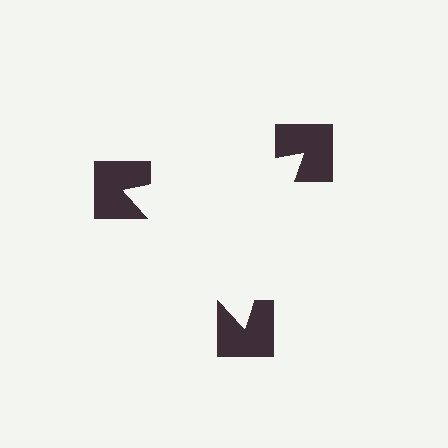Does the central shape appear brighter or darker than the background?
It typically appears slightly brighter than the background, even though no actual brightness change is drawn.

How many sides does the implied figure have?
3 sides.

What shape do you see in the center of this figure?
An illusory triangle — its edges are inferred from the aligned wedge cuts in the notched squares, not physically drawn.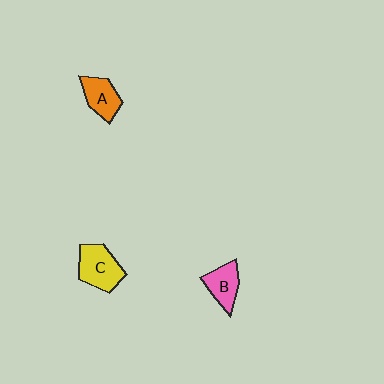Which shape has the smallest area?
Shape B (pink).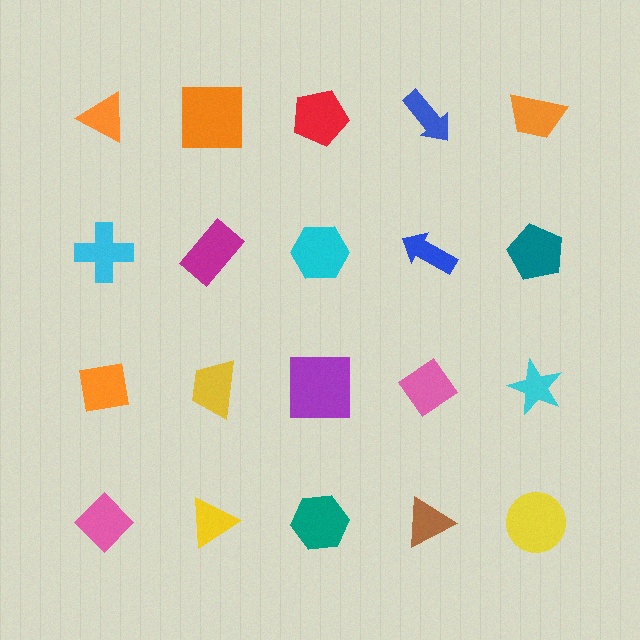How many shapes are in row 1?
5 shapes.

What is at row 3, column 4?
A pink diamond.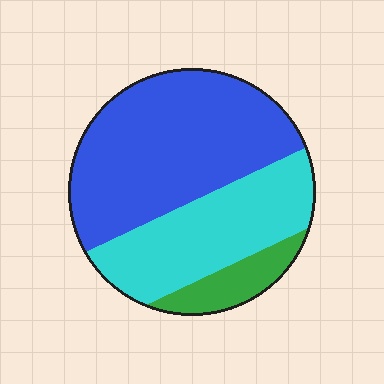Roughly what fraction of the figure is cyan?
Cyan covers around 35% of the figure.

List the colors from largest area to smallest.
From largest to smallest: blue, cyan, green.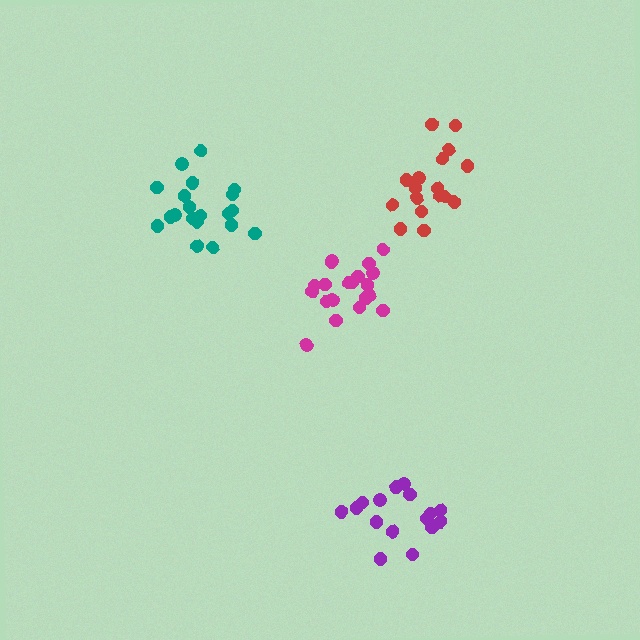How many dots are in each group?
Group 1: 17 dots, Group 2: 20 dots, Group 3: 20 dots, Group 4: 16 dots (73 total).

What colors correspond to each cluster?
The clusters are colored: red, teal, magenta, purple.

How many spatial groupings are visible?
There are 4 spatial groupings.